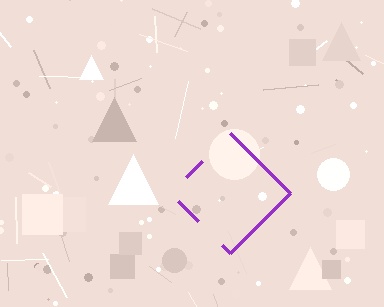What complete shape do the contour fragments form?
The contour fragments form a diamond.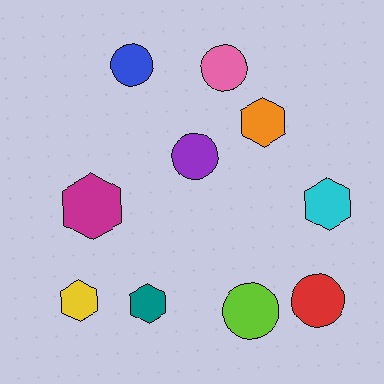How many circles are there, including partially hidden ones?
There are 5 circles.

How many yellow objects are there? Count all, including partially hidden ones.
There is 1 yellow object.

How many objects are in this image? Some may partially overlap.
There are 10 objects.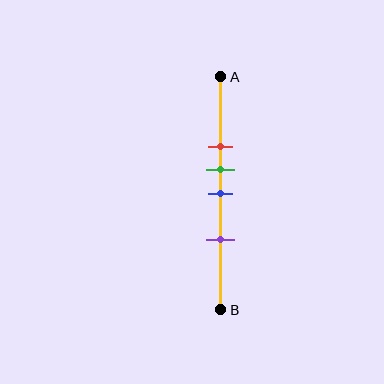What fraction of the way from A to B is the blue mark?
The blue mark is approximately 50% (0.5) of the way from A to B.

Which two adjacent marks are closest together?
The green and blue marks are the closest adjacent pair.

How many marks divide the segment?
There are 4 marks dividing the segment.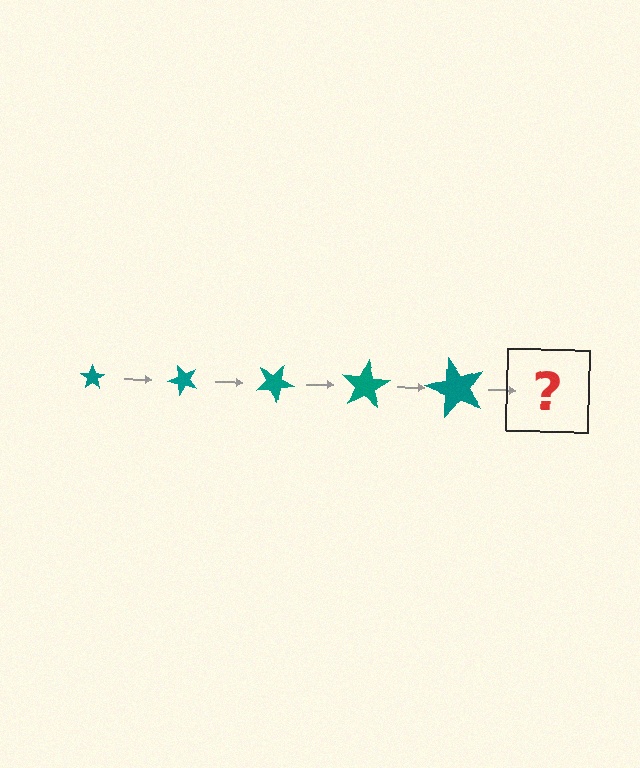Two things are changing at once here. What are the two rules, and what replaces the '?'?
The two rules are that the star grows larger each step and it rotates 50 degrees each step. The '?' should be a star, larger than the previous one and rotated 250 degrees from the start.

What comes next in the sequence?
The next element should be a star, larger than the previous one and rotated 250 degrees from the start.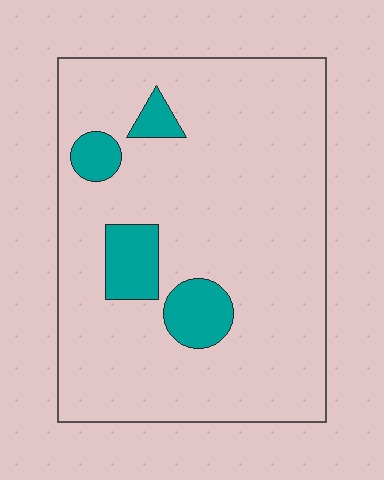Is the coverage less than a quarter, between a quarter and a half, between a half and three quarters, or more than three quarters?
Less than a quarter.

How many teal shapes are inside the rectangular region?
4.